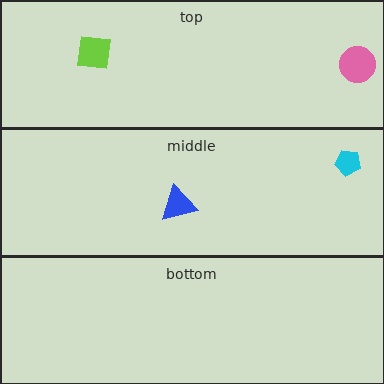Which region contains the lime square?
The top region.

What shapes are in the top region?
The pink circle, the lime square.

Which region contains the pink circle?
The top region.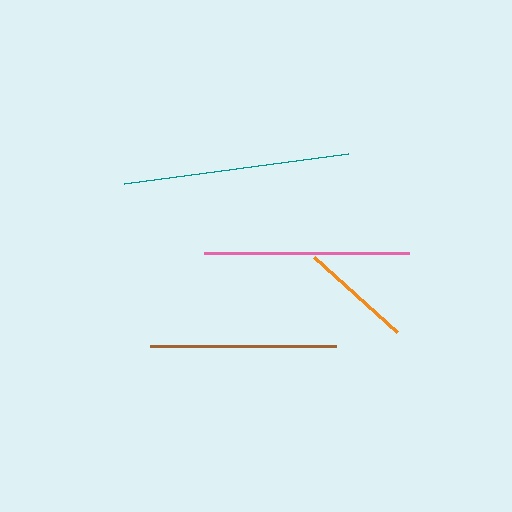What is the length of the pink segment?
The pink segment is approximately 205 pixels long.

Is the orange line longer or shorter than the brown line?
The brown line is longer than the orange line.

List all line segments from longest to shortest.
From longest to shortest: teal, pink, brown, orange.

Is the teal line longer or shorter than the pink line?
The teal line is longer than the pink line.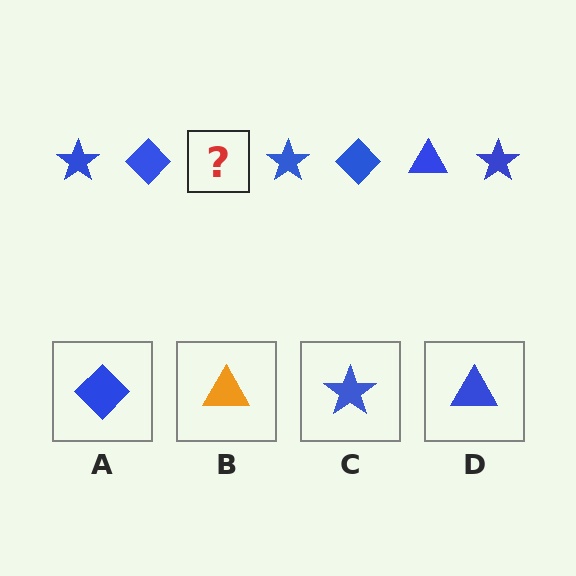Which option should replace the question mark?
Option D.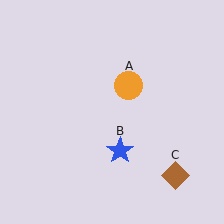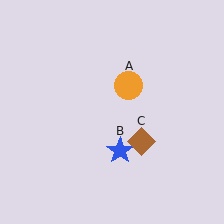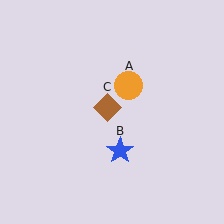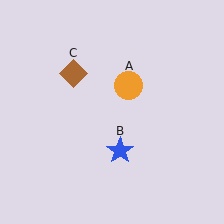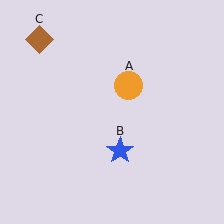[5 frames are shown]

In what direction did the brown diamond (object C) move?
The brown diamond (object C) moved up and to the left.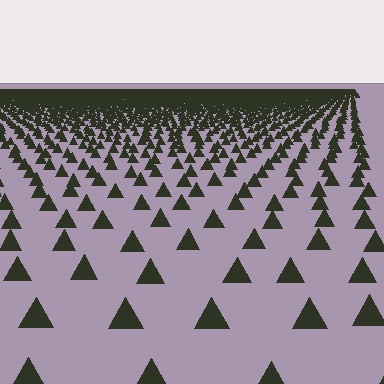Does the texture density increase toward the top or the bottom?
Density increases toward the top.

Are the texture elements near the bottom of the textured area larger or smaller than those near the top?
Larger. Near the bottom, elements are closer to the viewer and appear at a bigger on-screen size.